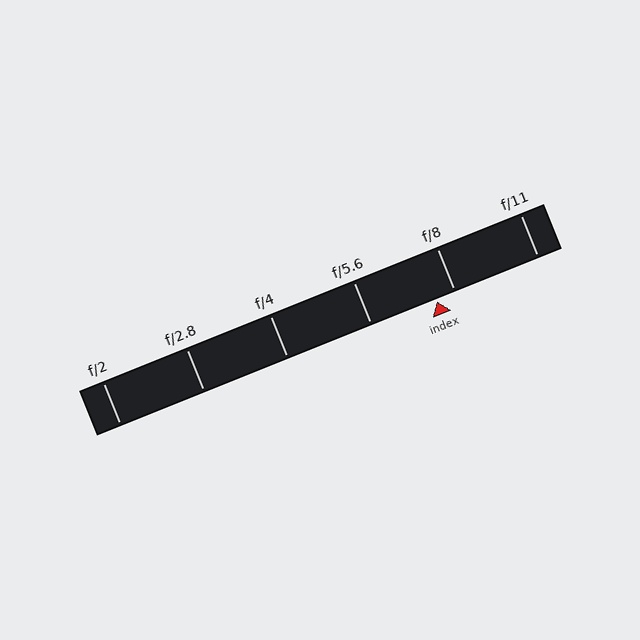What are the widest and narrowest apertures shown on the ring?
The widest aperture shown is f/2 and the narrowest is f/11.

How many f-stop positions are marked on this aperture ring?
There are 6 f-stop positions marked.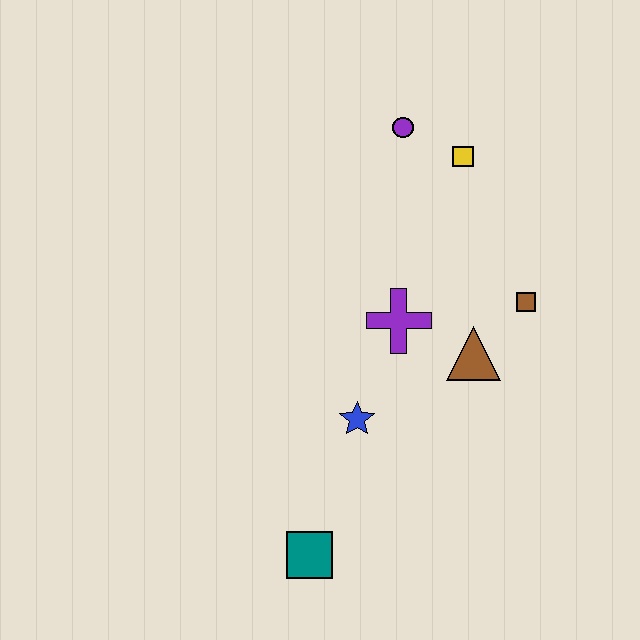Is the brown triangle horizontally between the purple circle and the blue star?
No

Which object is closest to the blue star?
The purple cross is closest to the blue star.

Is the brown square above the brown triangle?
Yes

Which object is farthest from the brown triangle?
The teal square is farthest from the brown triangle.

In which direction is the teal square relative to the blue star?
The teal square is below the blue star.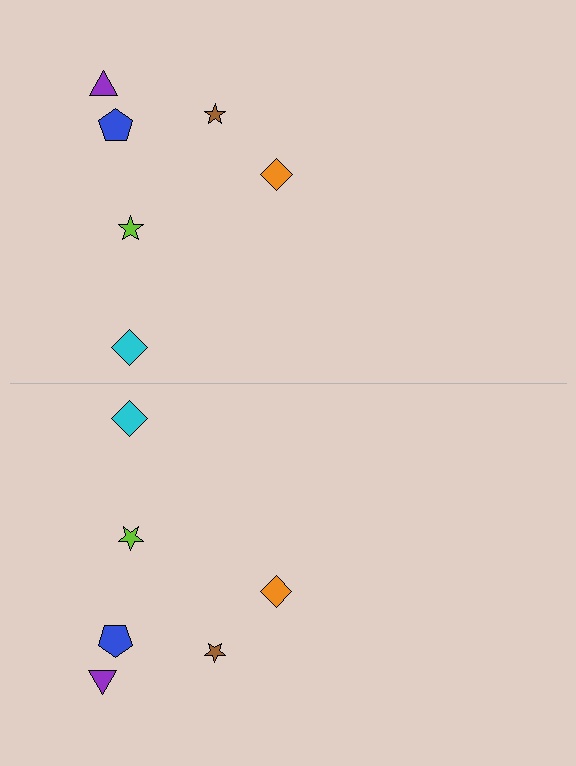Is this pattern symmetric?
Yes, this pattern has bilateral (reflection) symmetry.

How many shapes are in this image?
There are 12 shapes in this image.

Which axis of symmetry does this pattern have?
The pattern has a horizontal axis of symmetry running through the center of the image.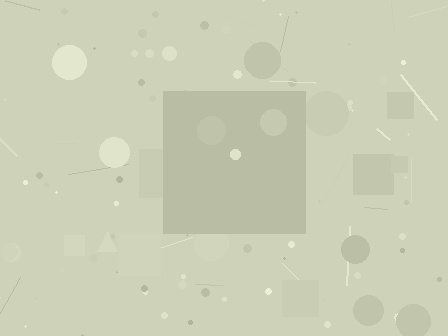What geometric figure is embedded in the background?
A square is embedded in the background.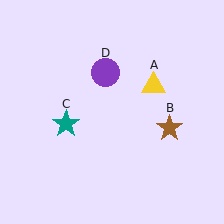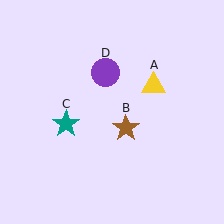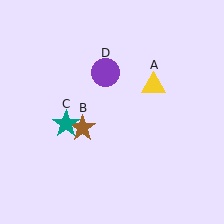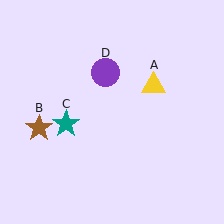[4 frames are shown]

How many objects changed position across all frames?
1 object changed position: brown star (object B).